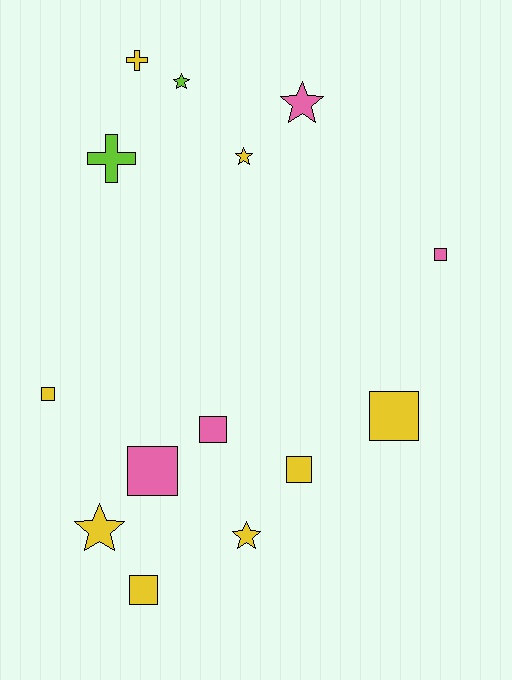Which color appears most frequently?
Yellow, with 8 objects.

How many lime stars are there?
There is 1 lime star.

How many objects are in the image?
There are 14 objects.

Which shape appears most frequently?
Square, with 7 objects.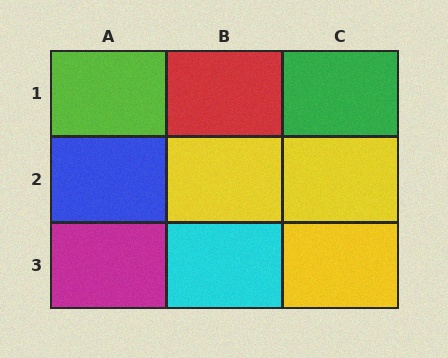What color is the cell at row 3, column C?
Yellow.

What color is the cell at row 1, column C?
Green.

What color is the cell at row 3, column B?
Cyan.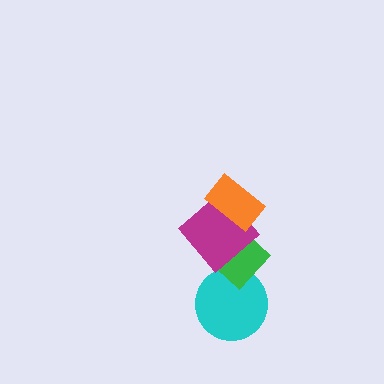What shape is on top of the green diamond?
The magenta diamond is on top of the green diamond.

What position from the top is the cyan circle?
The cyan circle is 4th from the top.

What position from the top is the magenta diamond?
The magenta diamond is 2nd from the top.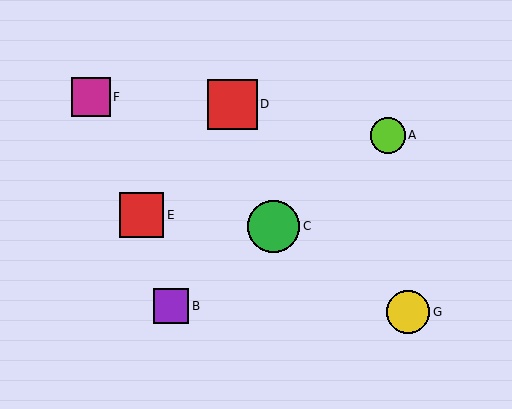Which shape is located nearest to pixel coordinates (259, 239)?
The green circle (labeled C) at (274, 226) is nearest to that location.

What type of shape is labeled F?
Shape F is a magenta square.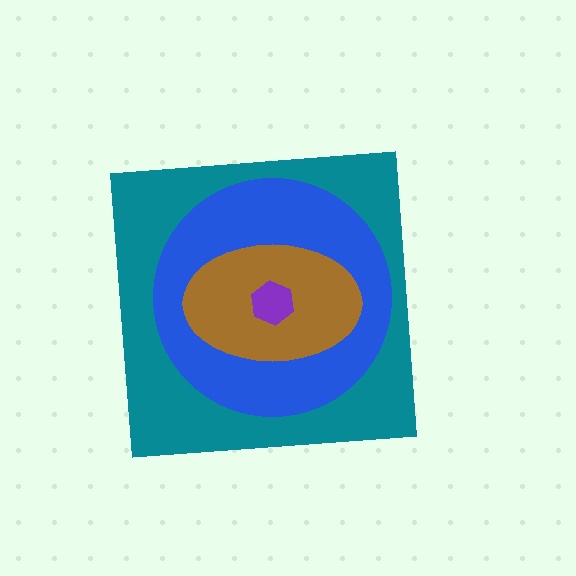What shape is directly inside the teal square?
The blue circle.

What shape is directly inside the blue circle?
The brown ellipse.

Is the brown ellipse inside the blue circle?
Yes.